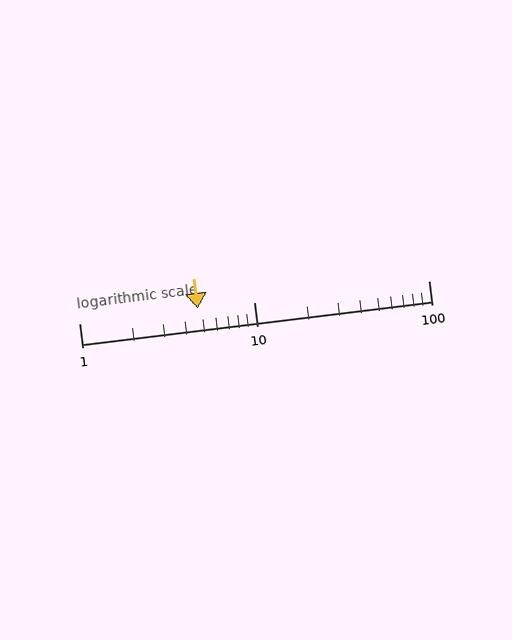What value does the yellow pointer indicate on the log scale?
The pointer indicates approximately 4.8.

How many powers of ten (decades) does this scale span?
The scale spans 2 decades, from 1 to 100.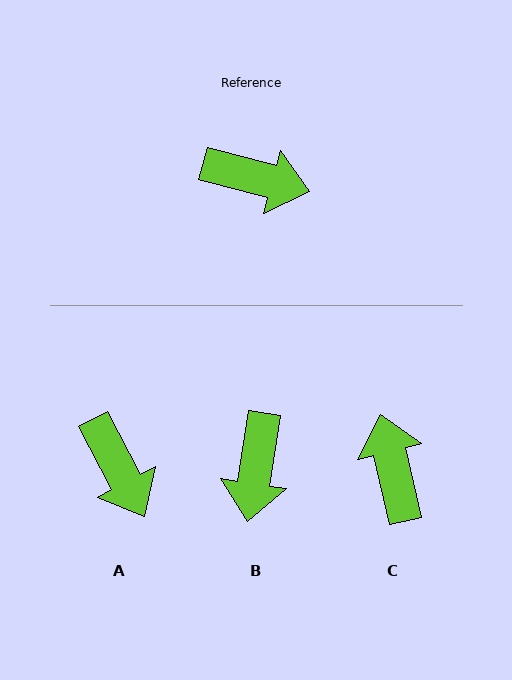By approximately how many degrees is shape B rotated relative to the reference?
Approximately 84 degrees clockwise.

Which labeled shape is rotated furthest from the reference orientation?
C, about 118 degrees away.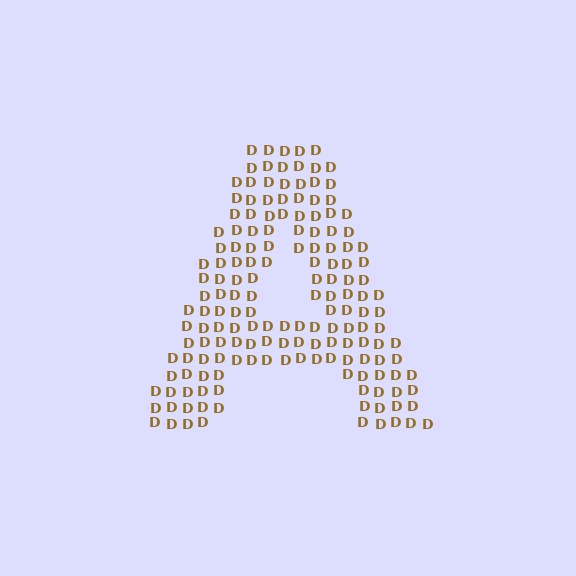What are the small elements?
The small elements are letter D's.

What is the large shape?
The large shape is the letter A.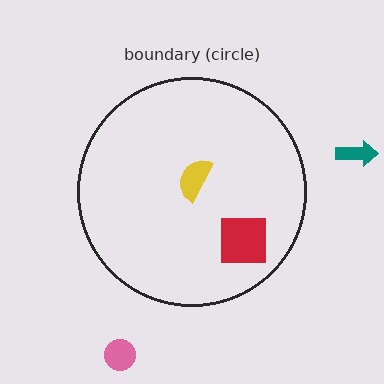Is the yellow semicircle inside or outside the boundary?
Inside.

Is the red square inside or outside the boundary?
Inside.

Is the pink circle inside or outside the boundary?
Outside.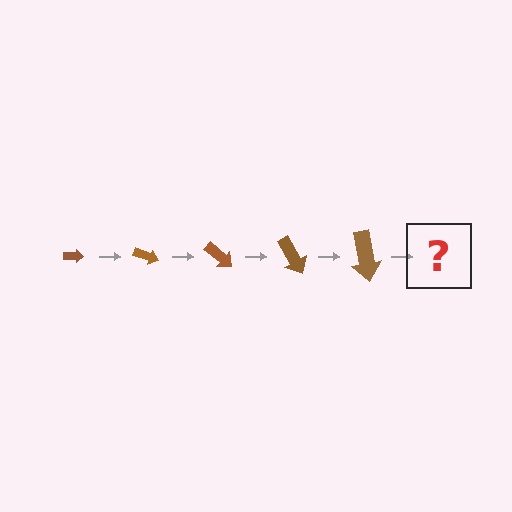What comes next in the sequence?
The next element should be an arrow, larger than the previous one and rotated 100 degrees from the start.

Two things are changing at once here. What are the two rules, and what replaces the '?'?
The two rules are that the arrow grows larger each step and it rotates 20 degrees each step. The '?' should be an arrow, larger than the previous one and rotated 100 degrees from the start.